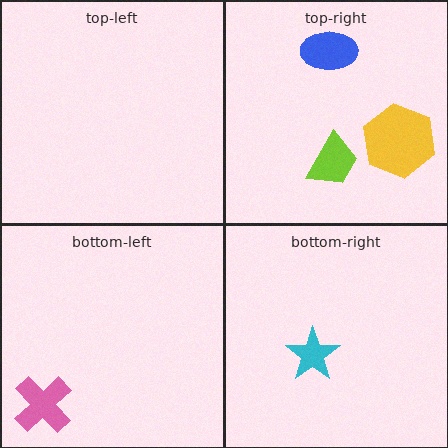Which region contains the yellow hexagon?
The top-right region.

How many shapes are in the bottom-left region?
1.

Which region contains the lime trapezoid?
The top-right region.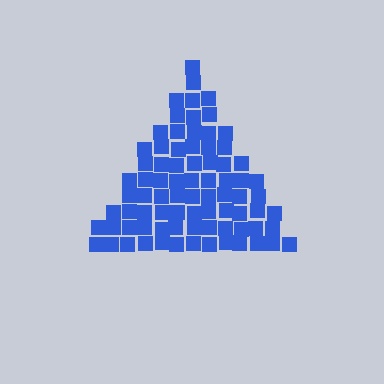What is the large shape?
The large shape is a triangle.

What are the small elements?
The small elements are squares.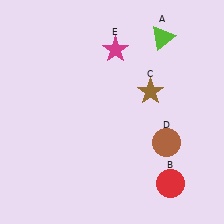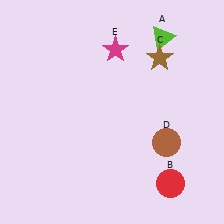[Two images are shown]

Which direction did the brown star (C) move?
The brown star (C) moved up.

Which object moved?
The brown star (C) moved up.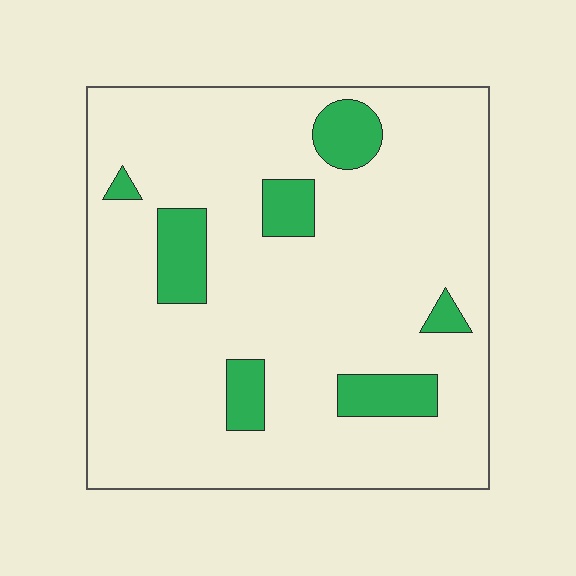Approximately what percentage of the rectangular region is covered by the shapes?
Approximately 15%.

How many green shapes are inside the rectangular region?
7.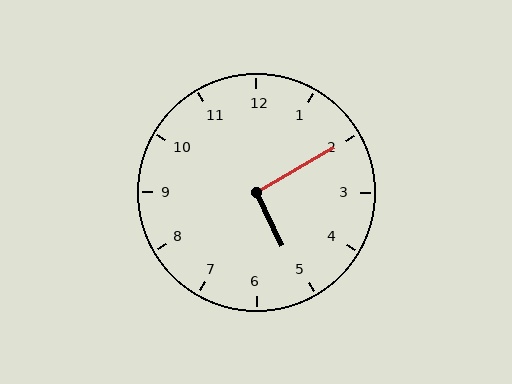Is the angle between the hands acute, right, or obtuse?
It is right.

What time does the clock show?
5:10.